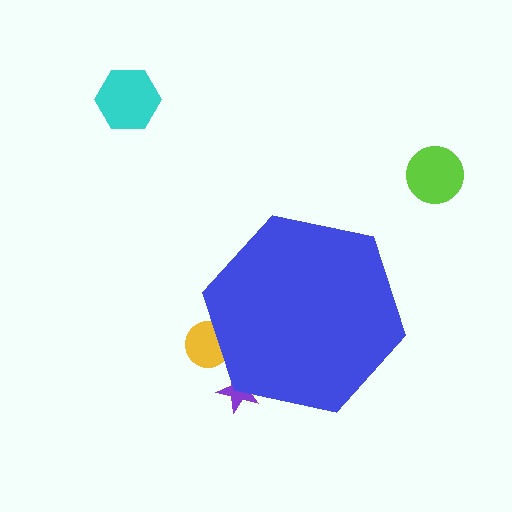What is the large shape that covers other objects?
A blue hexagon.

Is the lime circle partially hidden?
No, the lime circle is fully visible.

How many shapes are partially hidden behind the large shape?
2 shapes are partially hidden.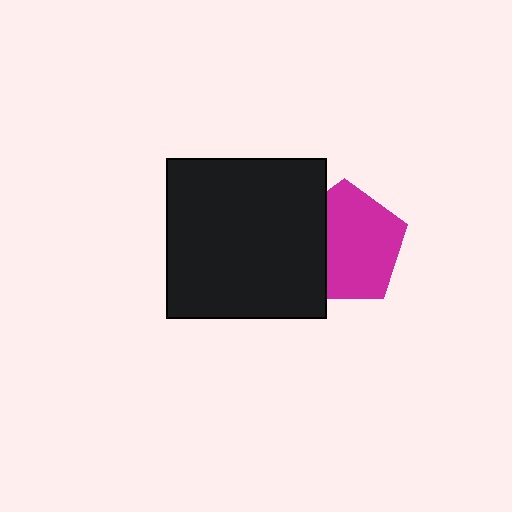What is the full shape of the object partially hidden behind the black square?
The partially hidden object is a magenta pentagon.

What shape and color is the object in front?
The object in front is a black square.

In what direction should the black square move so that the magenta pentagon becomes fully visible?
The black square should move left. That is the shortest direction to clear the overlap and leave the magenta pentagon fully visible.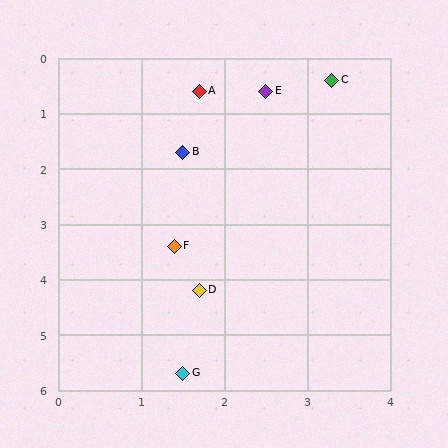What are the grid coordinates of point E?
Point E is at approximately (2.5, 0.6).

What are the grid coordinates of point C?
Point C is at approximately (3.3, 0.4).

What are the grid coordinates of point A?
Point A is at approximately (1.7, 0.6).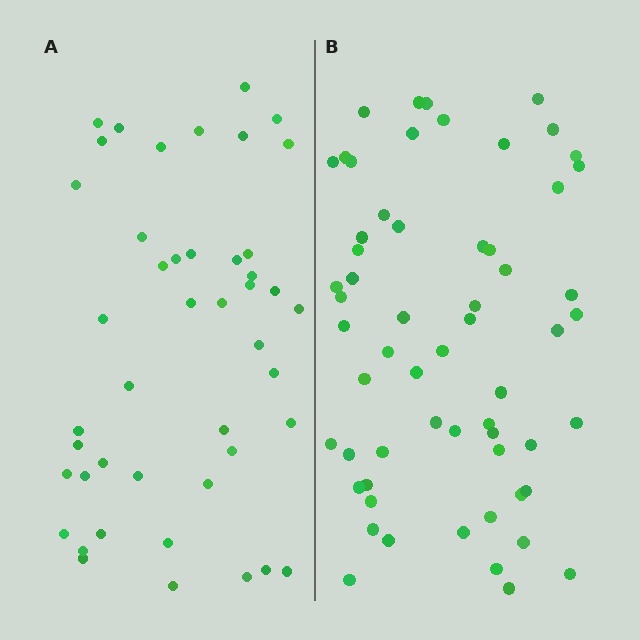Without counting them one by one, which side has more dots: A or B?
Region B (the right region) has more dots.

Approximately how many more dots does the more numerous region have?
Region B has approximately 15 more dots than region A.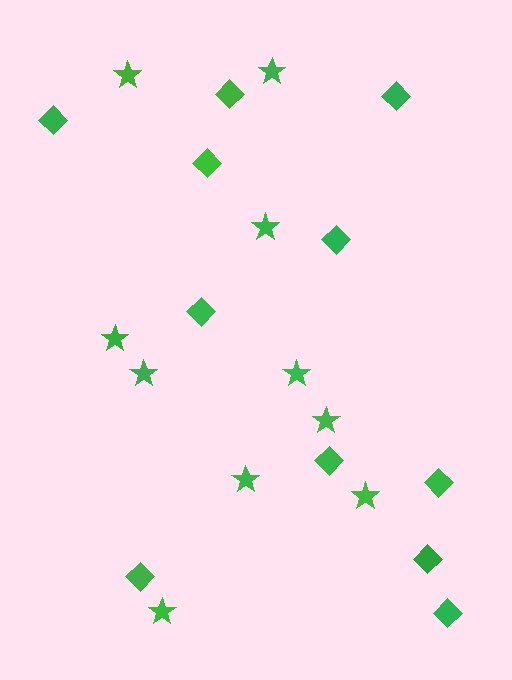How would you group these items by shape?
There are 2 groups: one group of stars (10) and one group of diamonds (11).